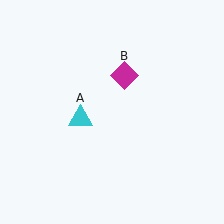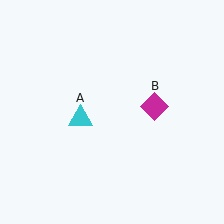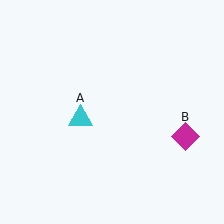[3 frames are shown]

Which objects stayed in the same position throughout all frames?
Cyan triangle (object A) remained stationary.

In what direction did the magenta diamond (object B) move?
The magenta diamond (object B) moved down and to the right.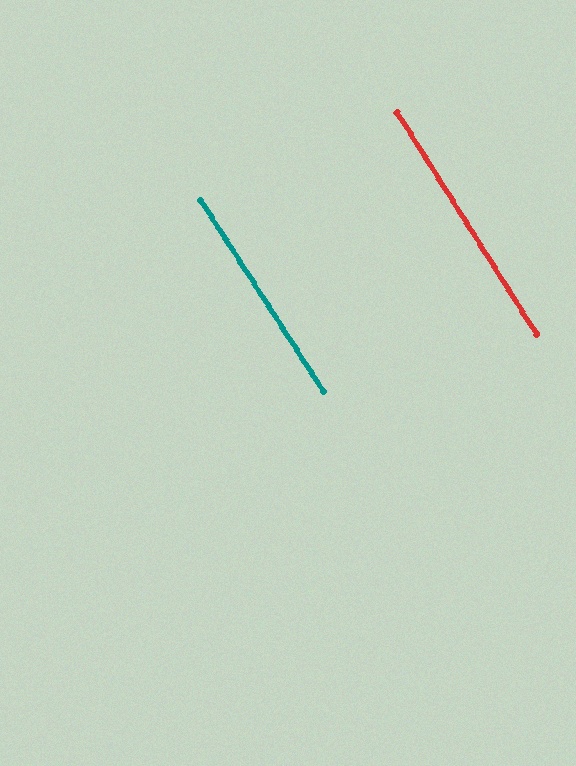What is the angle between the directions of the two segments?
Approximately 0 degrees.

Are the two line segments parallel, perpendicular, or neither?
Parallel — their directions differ by only 0.5°.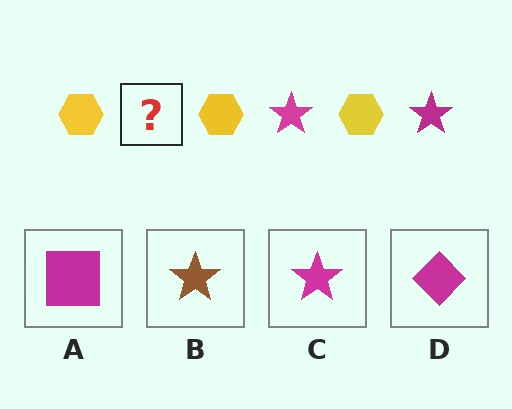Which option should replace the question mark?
Option C.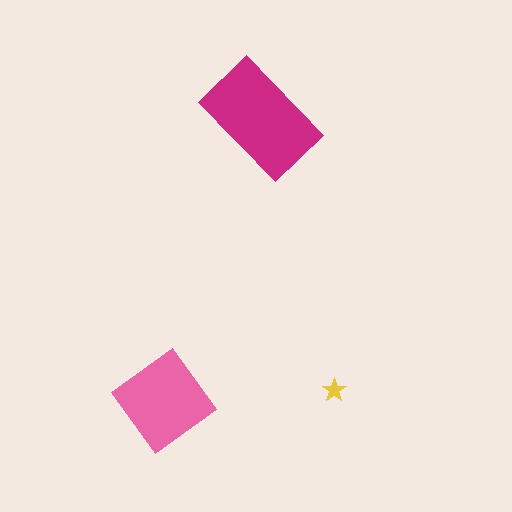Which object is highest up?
The magenta rectangle is topmost.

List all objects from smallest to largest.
The yellow star, the pink diamond, the magenta rectangle.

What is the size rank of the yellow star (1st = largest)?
3rd.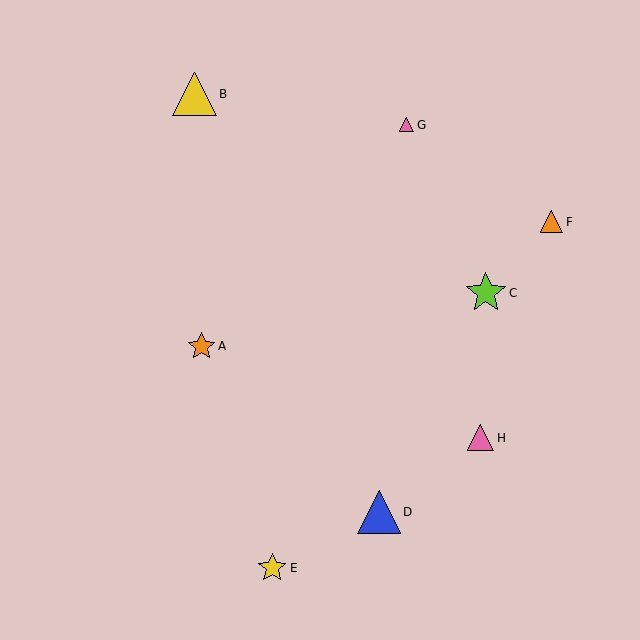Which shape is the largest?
The yellow triangle (labeled B) is the largest.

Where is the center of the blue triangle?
The center of the blue triangle is at (379, 512).